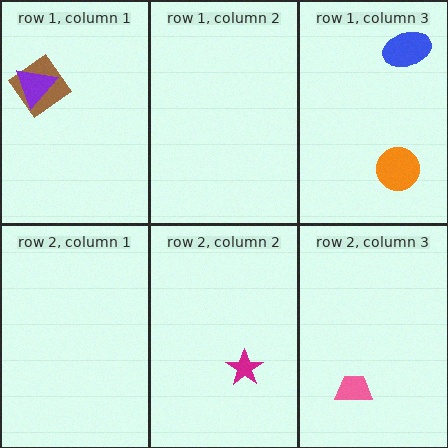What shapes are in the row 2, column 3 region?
The pink trapezoid.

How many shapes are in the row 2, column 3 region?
1.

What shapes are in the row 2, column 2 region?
The magenta star.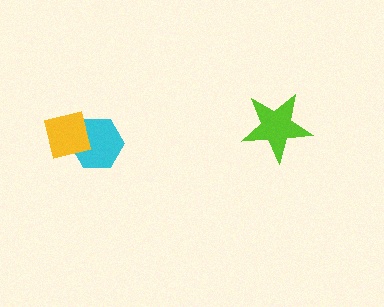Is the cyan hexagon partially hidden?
Yes, it is partially covered by another shape.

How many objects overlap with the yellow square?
1 object overlaps with the yellow square.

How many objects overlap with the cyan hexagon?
1 object overlaps with the cyan hexagon.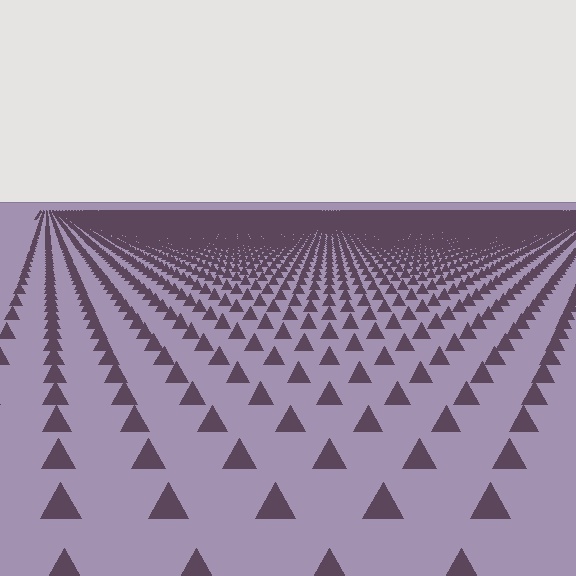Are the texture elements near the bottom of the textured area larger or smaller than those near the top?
Larger. Near the bottom, elements are closer to the viewer and appear at a bigger on-screen size.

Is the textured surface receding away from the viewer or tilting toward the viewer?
The surface is receding away from the viewer. Texture elements get smaller and denser toward the top.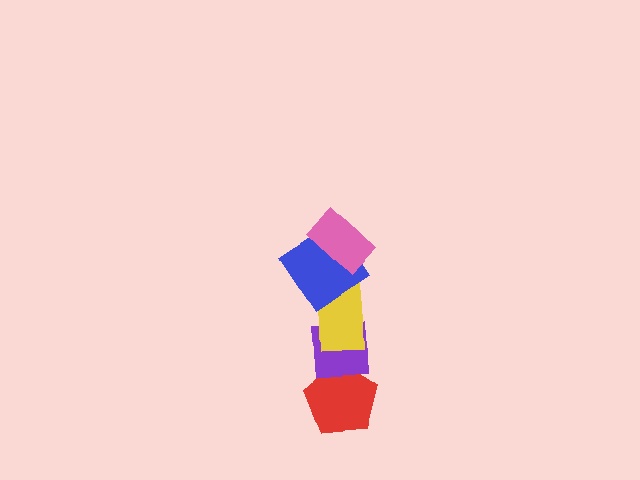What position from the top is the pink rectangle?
The pink rectangle is 1st from the top.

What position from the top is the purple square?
The purple square is 4th from the top.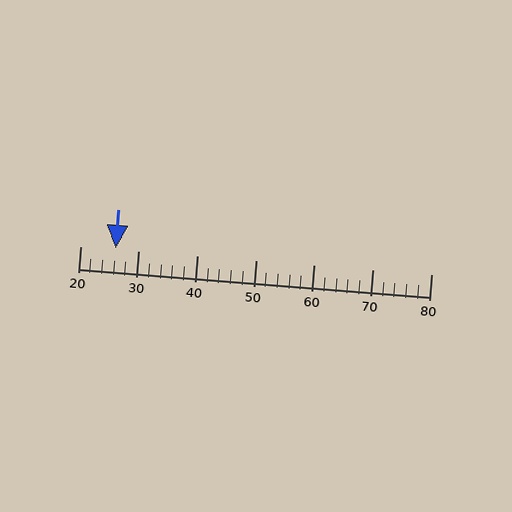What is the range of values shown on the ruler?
The ruler shows values from 20 to 80.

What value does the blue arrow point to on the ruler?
The blue arrow points to approximately 26.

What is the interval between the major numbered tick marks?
The major tick marks are spaced 10 units apart.